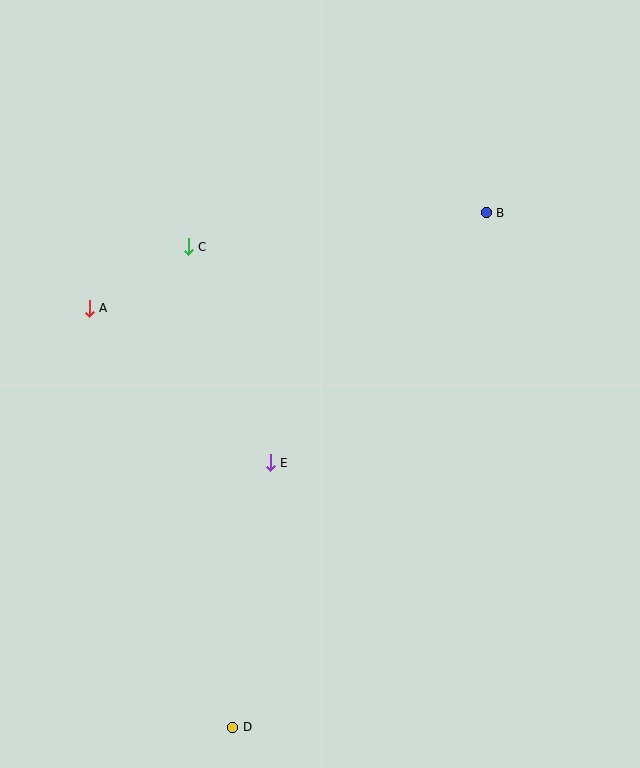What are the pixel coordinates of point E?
Point E is at (270, 463).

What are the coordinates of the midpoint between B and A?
The midpoint between B and A is at (288, 260).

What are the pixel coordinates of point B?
Point B is at (486, 213).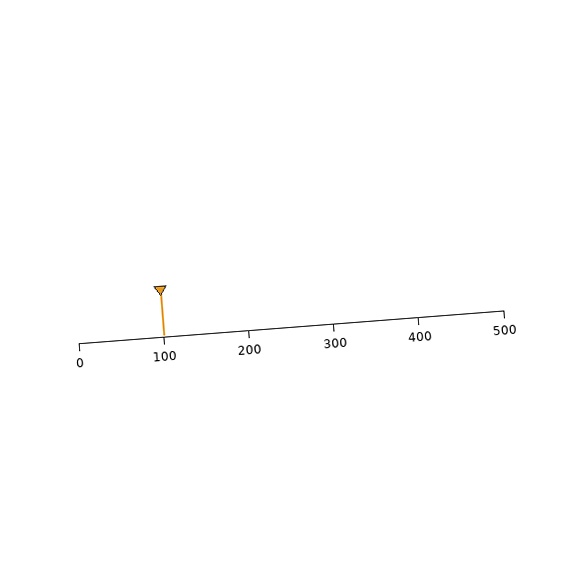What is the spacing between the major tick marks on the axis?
The major ticks are spaced 100 apart.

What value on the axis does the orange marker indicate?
The marker indicates approximately 100.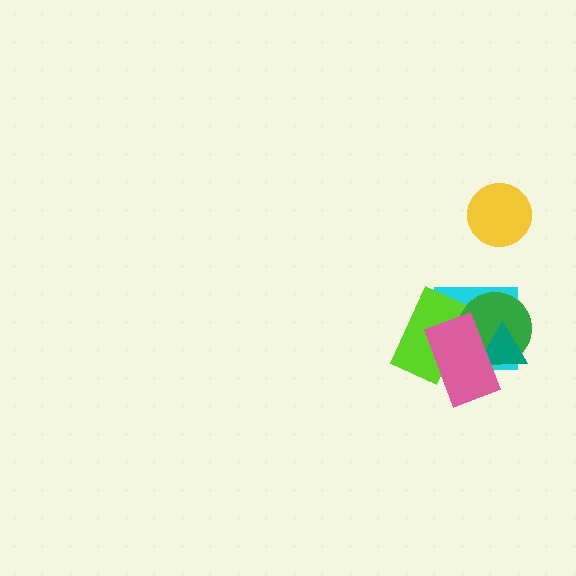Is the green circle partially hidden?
Yes, it is partially covered by another shape.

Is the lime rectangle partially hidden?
Yes, it is partially covered by another shape.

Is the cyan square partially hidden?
Yes, it is partially covered by another shape.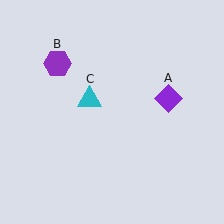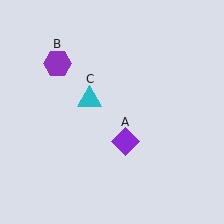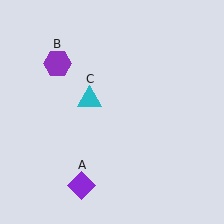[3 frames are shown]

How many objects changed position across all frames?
1 object changed position: purple diamond (object A).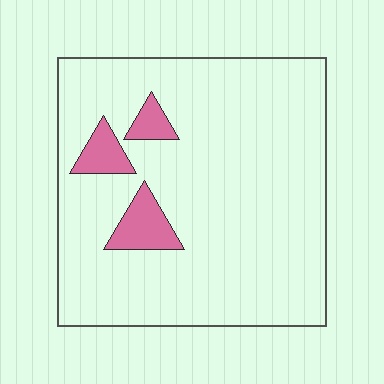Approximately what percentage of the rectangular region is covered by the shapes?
Approximately 10%.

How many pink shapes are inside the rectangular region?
3.